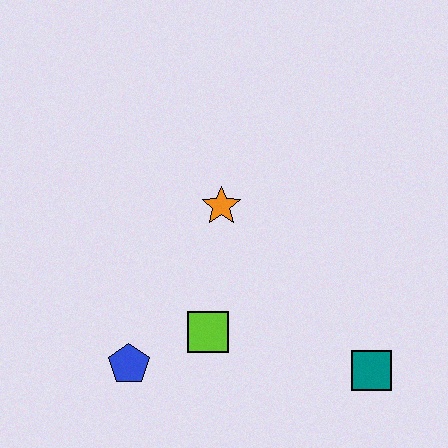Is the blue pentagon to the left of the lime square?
Yes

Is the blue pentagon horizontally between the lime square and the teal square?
No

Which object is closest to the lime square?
The blue pentagon is closest to the lime square.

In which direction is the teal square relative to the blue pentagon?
The teal square is to the right of the blue pentagon.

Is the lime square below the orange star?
Yes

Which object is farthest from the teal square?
The blue pentagon is farthest from the teal square.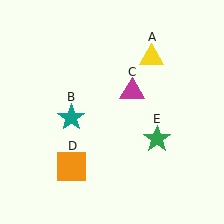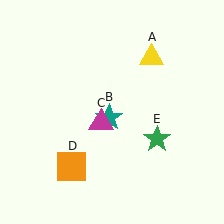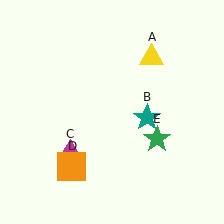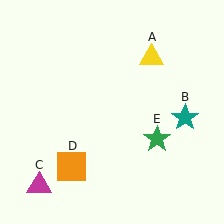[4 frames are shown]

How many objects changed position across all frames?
2 objects changed position: teal star (object B), magenta triangle (object C).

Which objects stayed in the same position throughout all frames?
Yellow triangle (object A) and orange square (object D) and green star (object E) remained stationary.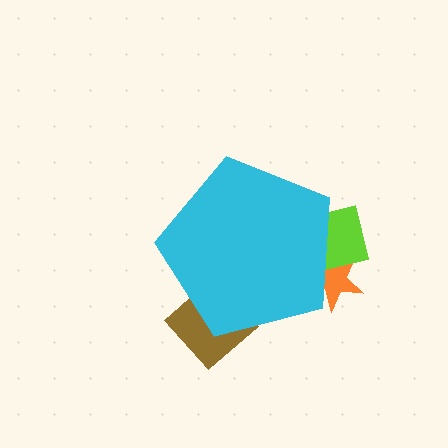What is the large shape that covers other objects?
A cyan pentagon.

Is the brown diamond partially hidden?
Yes, the brown diamond is partially hidden behind the cyan pentagon.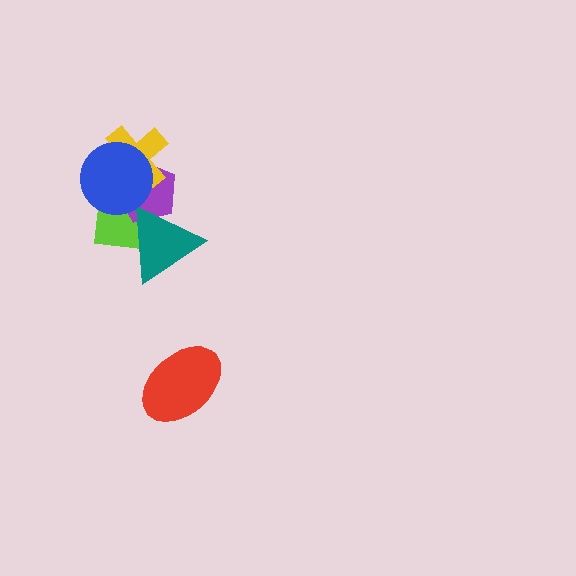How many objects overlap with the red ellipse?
0 objects overlap with the red ellipse.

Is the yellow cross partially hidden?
Yes, it is partially covered by another shape.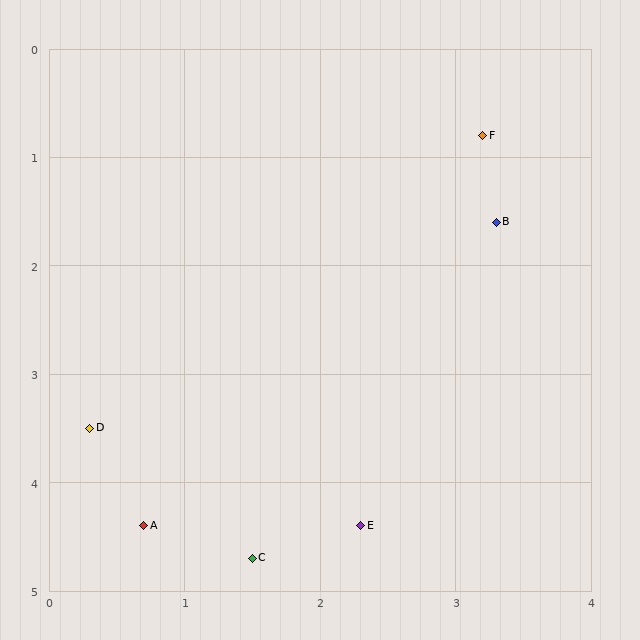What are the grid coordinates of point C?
Point C is at approximately (1.5, 4.7).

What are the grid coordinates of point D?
Point D is at approximately (0.3, 3.5).